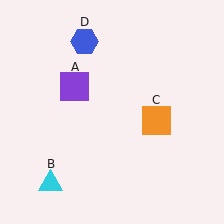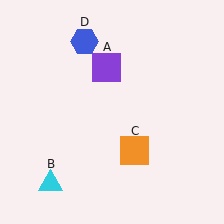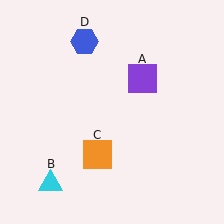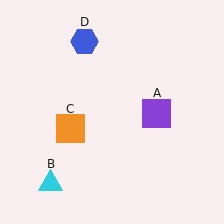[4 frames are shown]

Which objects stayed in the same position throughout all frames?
Cyan triangle (object B) and blue hexagon (object D) remained stationary.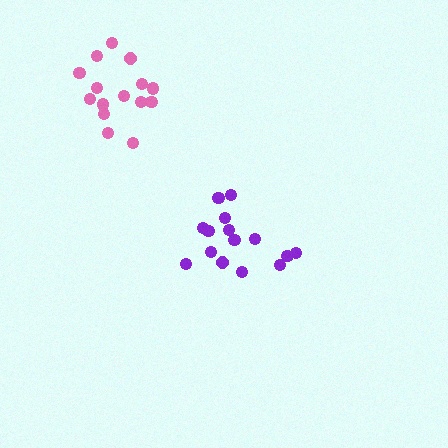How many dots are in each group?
Group 1: 15 dots, Group 2: 16 dots (31 total).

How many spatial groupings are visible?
There are 2 spatial groupings.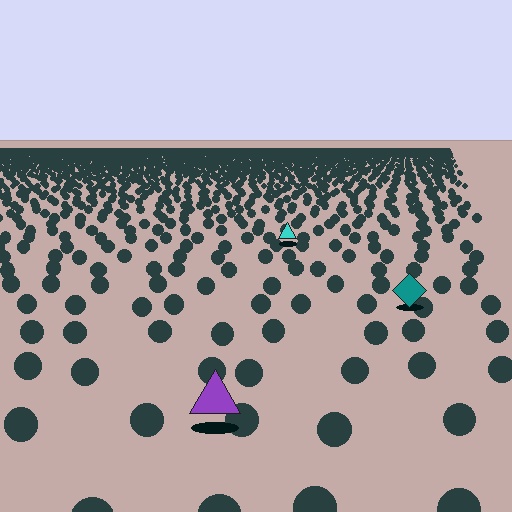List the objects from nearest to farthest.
From nearest to farthest: the purple triangle, the teal diamond, the cyan triangle.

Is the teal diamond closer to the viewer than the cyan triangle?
Yes. The teal diamond is closer — you can tell from the texture gradient: the ground texture is coarser near it.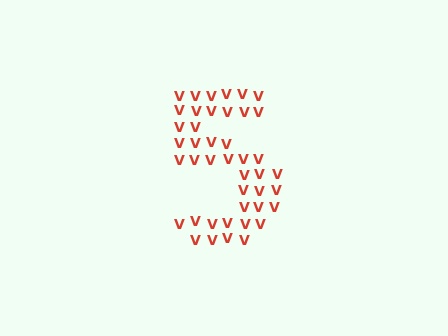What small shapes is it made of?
It is made of small letter V's.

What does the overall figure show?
The overall figure shows the digit 5.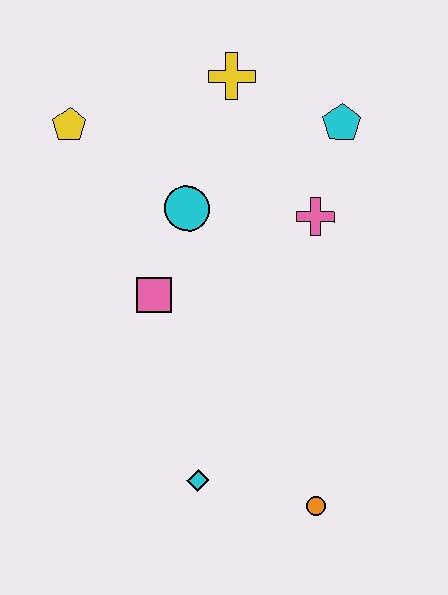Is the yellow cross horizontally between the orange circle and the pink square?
Yes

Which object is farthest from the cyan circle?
The orange circle is farthest from the cyan circle.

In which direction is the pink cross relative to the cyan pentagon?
The pink cross is below the cyan pentagon.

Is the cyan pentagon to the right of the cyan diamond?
Yes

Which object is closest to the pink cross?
The cyan pentagon is closest to the pink cross.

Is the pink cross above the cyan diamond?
Yes